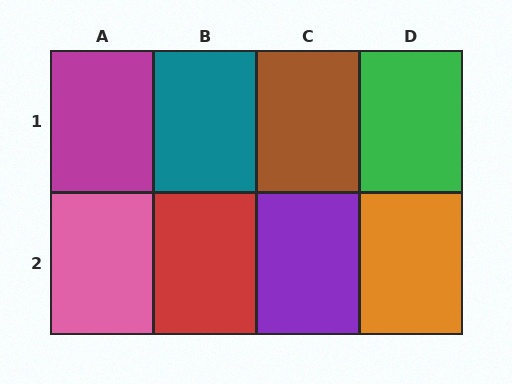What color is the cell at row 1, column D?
Green.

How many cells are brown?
1 cell is brown.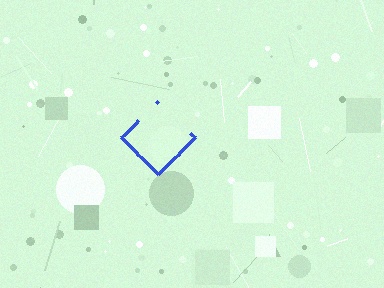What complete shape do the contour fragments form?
The contour fragments form a diamond.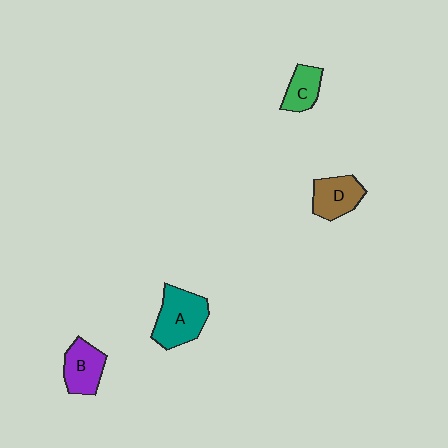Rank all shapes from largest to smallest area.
From largest to smallest: A (teal), B (purple), D (brown), C (green).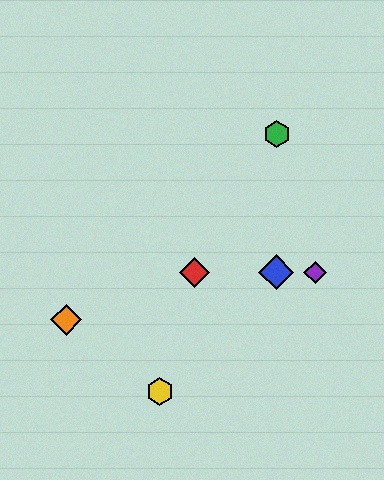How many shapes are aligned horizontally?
3 shapes (the red diamond, the blue diamond, the purple diamond) are aligned horizontally.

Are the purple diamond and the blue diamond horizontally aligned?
Yes, both are at y≈272.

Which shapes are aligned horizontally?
The red diamond, the blue diamond, the purple diamond are aligned horizontally.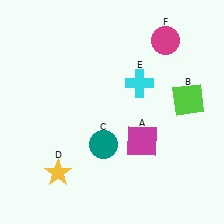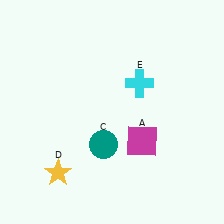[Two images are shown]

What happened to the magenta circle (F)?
The magenta circle (F) was removed in Image 2. It was in the top-right area of Image 1.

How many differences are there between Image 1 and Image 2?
There are 2 differences between the two images.